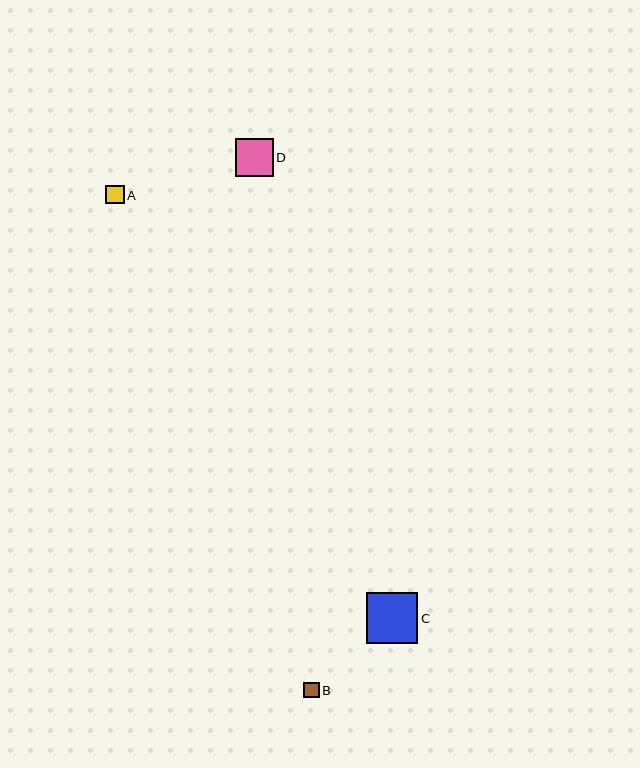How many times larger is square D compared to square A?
Square D is approximately 2.1 times the size of square A.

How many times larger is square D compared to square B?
Square D is approximately 2.5 times the size of square B.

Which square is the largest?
Square C is the largest with a size of approximately 51 pixels.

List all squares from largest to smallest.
From largest to smallest: C, D, A, B.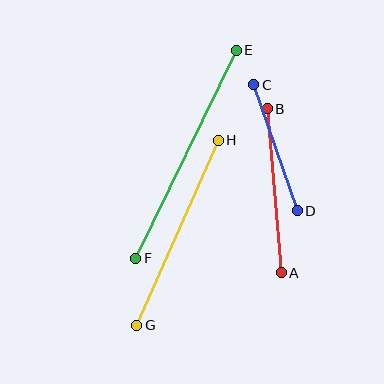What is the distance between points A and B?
The distance is approximately 164 pixels.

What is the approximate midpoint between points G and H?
The midpoint is at approximately (178, 233) pixels.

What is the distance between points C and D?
The distance is approximately 133 pixels.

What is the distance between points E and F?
The distance is approximately 231 pixels.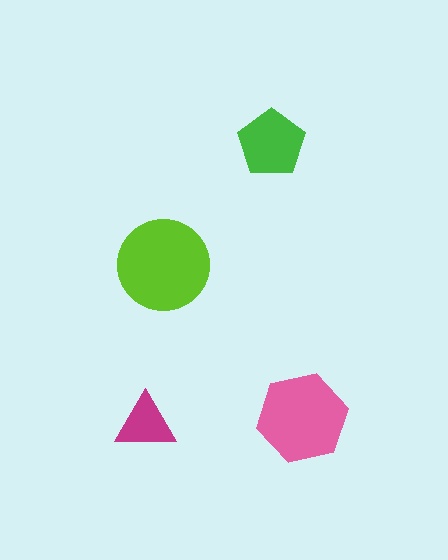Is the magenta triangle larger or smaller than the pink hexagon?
Smaller.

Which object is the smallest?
The magenta triangle.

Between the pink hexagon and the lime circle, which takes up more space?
The lime circle.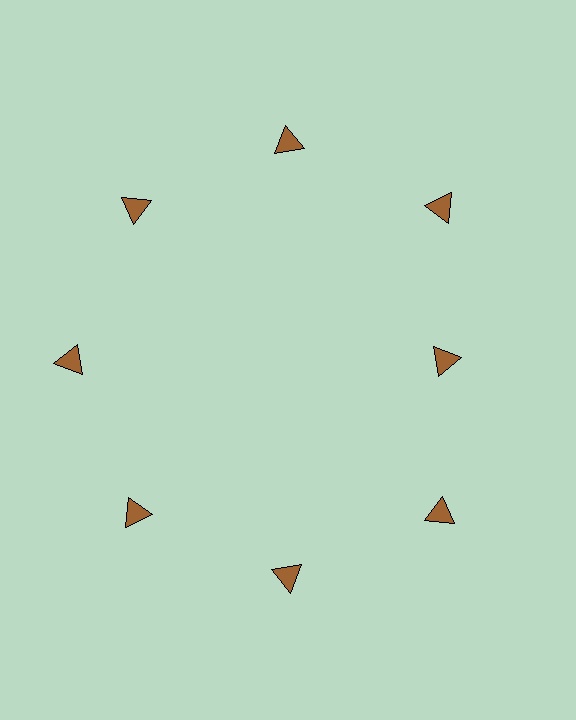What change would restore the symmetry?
The symmetry would be restored by moving it outward, back onto the ring so that all 8 triangles sit at equal angles and equal distance from the center.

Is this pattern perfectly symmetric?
No. The 8 brown triangles are arranged in a ring, but one element near the 3 o'clock position is pulled inward toward the center, breaking the 8-fold rotational symmetry.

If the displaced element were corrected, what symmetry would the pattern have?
It would have 8-fold rotational symmetry — the pattern would map onto itself every 45 degrees.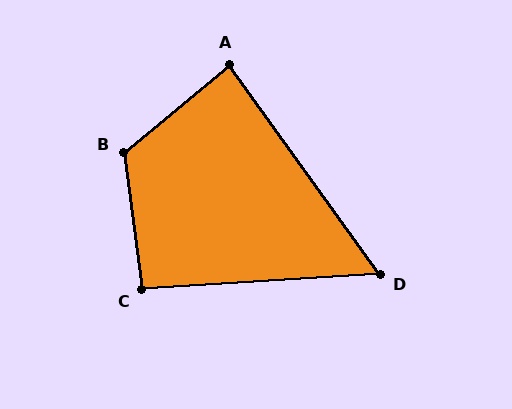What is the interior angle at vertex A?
Approximately 86 degrees (approximately right).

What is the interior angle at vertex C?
Approximately 94 degrees (approximately right).